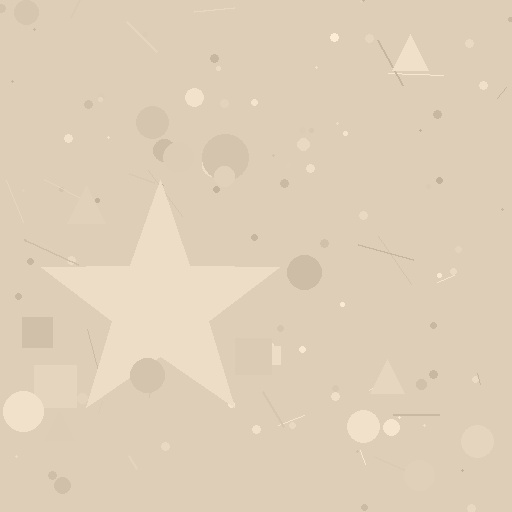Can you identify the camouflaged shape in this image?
The camouflaged shape is a star.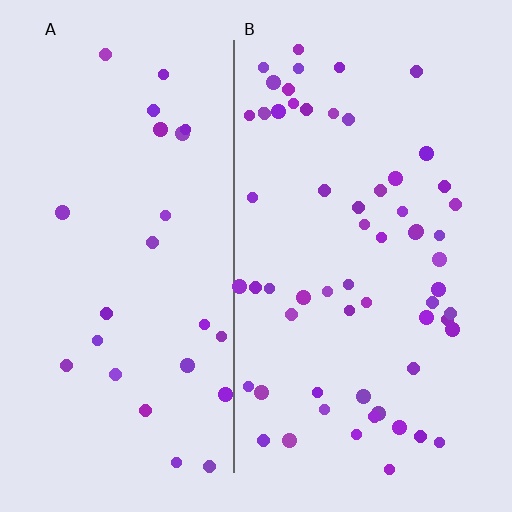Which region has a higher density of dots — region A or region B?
B (the right).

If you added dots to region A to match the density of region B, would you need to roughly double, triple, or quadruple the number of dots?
Approximately double.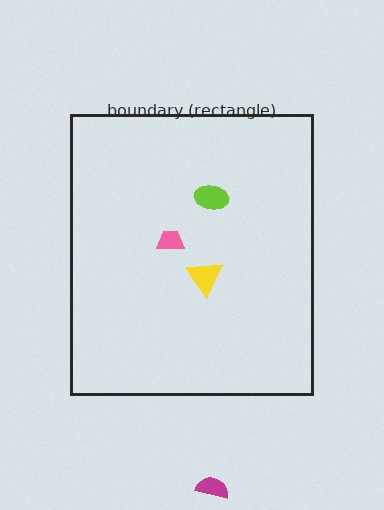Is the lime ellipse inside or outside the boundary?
Inside.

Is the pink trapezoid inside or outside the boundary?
Inside.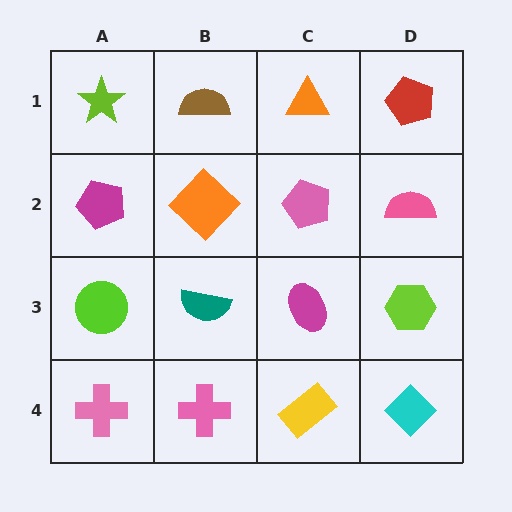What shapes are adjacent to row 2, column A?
A lime star (row 1, column A), a lime circle (row 3, column A), an orange diamond (row 2, column B).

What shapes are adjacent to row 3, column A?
A magenta pentagon (row 2, column A), a pink cross (row 4, column A), a teal semicircle (row 3, column B).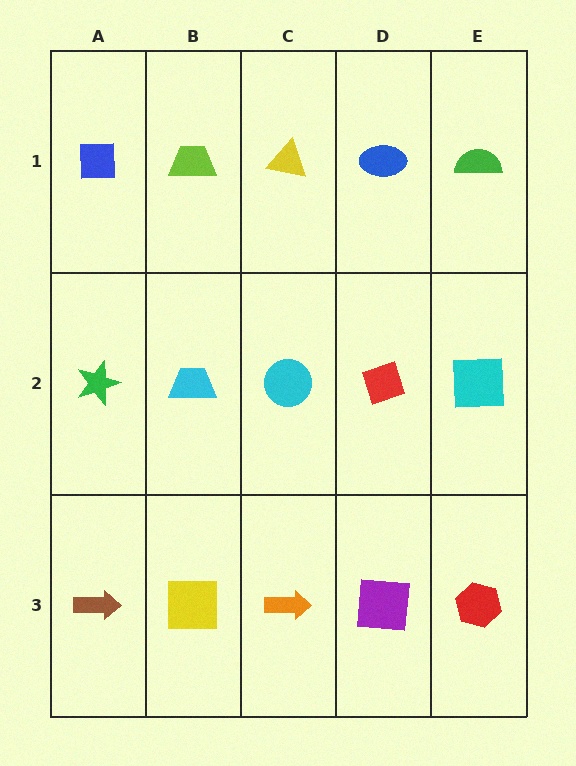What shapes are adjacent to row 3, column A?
A green star (row 2, column A), a yellow square (row 3, column B).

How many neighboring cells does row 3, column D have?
3.